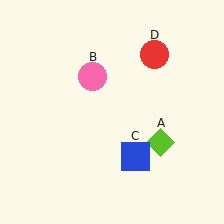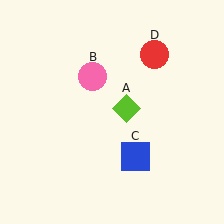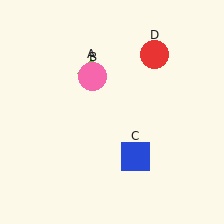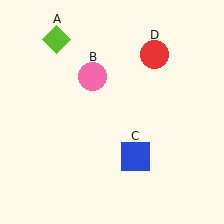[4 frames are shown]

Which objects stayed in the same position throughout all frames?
Pink circle (object B) and blue square (object C) and red circle (object D) remained stationary.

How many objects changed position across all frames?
1 object changed position: lime diamond (object A).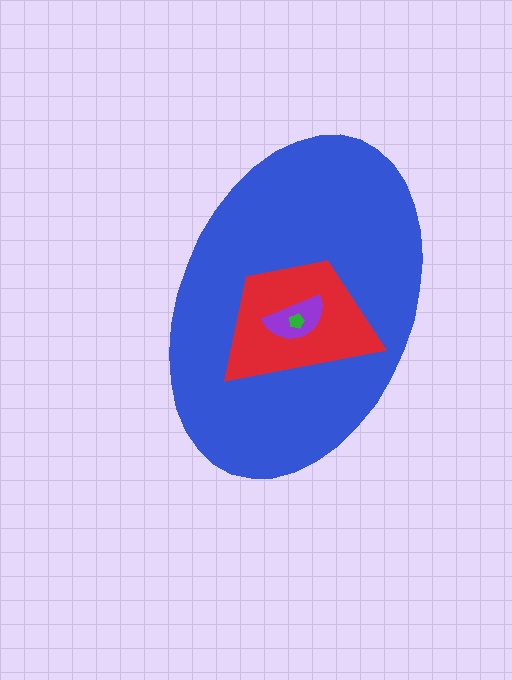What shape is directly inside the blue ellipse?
The red trapezoid.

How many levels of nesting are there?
4.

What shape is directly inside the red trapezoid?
The purple semicircle.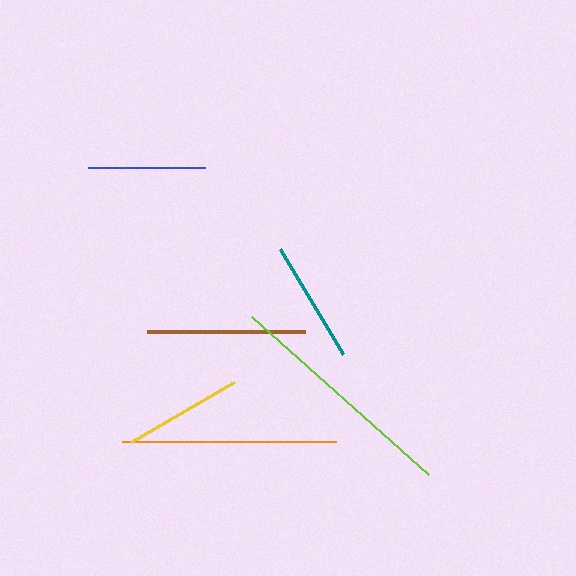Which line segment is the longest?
The lime line is the longest at approximately 237 pixels.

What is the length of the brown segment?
The brown segment is approximately 158 pixels long.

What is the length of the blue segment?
The blue segment is approximately 118 pixels long.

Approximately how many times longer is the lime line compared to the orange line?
The lime line is approximately 1.1 times the length of the orange line.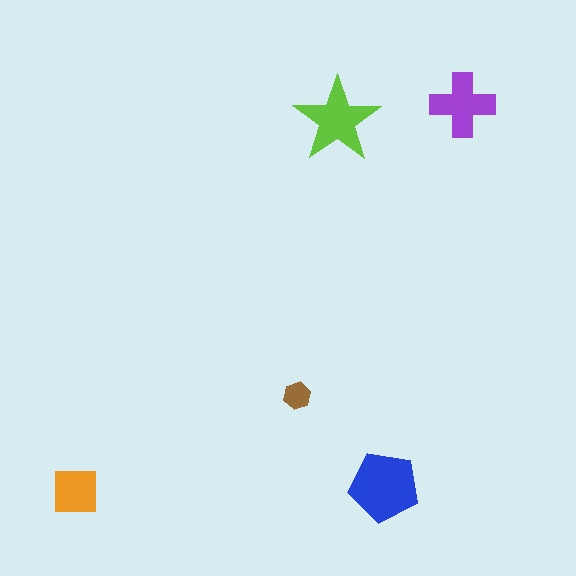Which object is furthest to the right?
The purple cross is rightmost.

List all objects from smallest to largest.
The brown hexagon, the orange square, the purple cross, the lime star, the blue pentagon.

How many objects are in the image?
There are 5 objects in the image.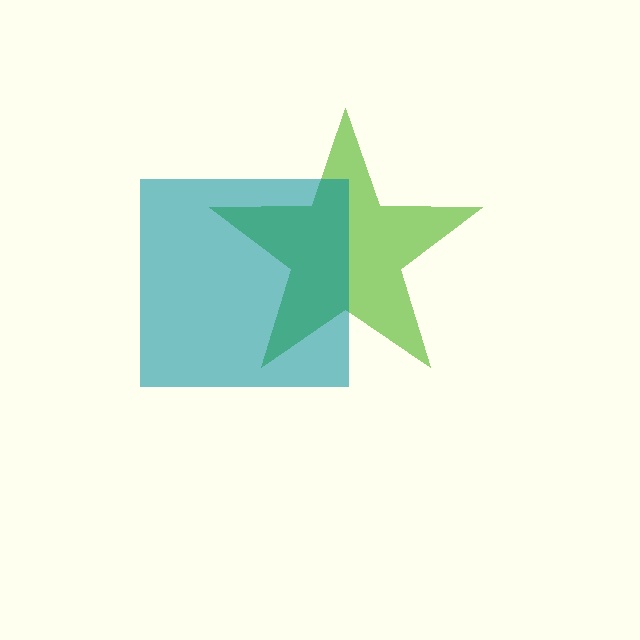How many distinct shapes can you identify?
There are 2 distinct shapes: a lime star, a teal square.